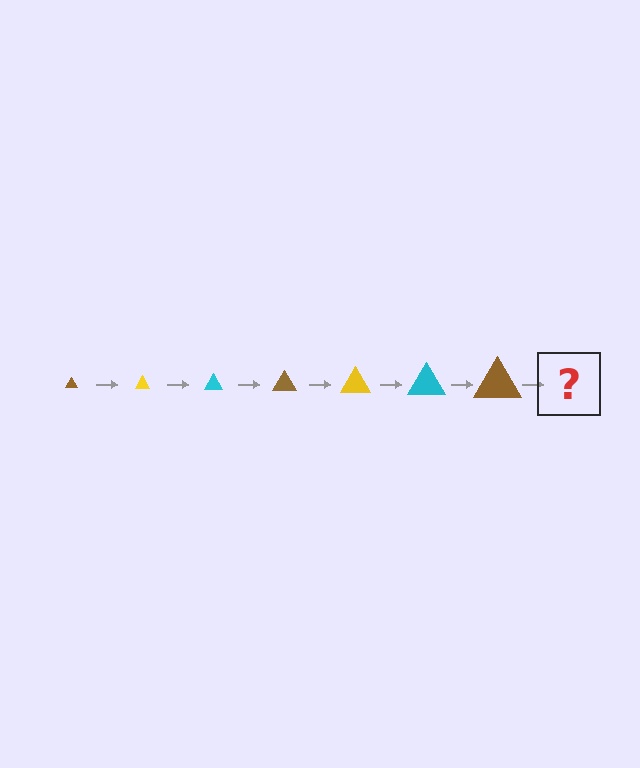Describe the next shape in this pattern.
It should be a yellow triangle, larger than the previous one.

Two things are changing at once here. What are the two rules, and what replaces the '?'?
The two rules are that the triangle grows larger each step and the color cycles through brown, yellow, and cyan. The '?' should be a yellow triangle, larger than the previous one.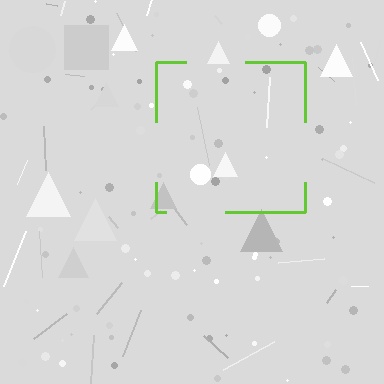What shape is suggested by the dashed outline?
The dashed outline suggests a square.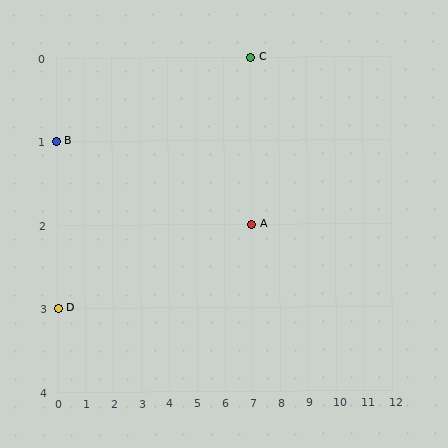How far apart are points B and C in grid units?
Points B and C are 7 columns and 1 row apart (about 7.1 grid units diagonally).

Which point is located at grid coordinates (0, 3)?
Point D is at (0, 3).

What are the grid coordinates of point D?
Point D is at grid coordinates (0, 3).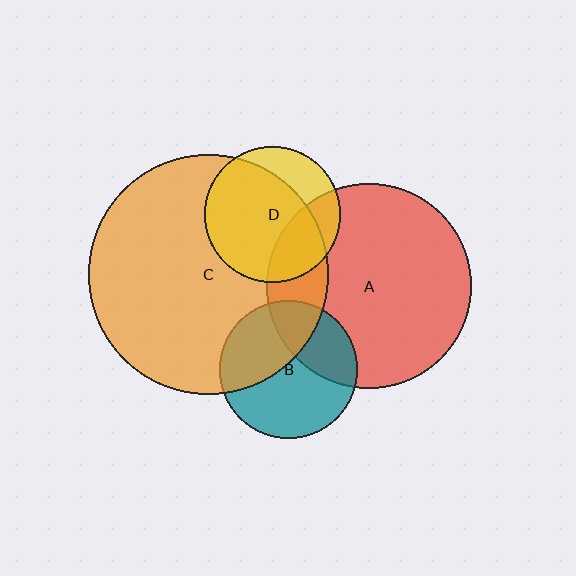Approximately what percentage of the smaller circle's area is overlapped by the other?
Approximately 40%.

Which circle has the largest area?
Circle C (orange).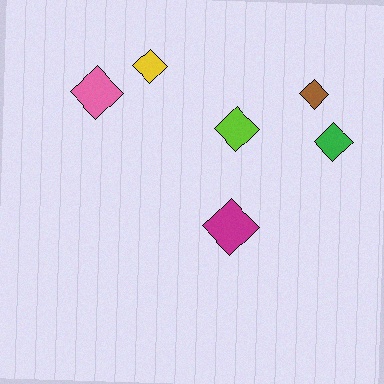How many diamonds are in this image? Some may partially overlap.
There are 6 diamonds.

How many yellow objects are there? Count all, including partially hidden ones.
There is 1 yellow object.